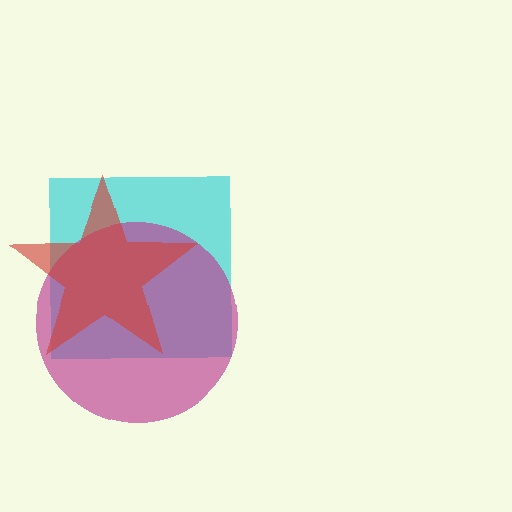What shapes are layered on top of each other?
The layered shapes are: a cyan square, a magenta circle, a red star.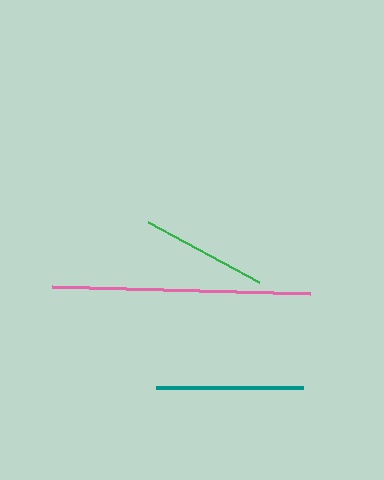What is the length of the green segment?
The green segment is approximately 126 pixels long.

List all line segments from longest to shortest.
From longest to shortest: pink, teal, green.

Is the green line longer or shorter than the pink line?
The pink line is longer than the green line.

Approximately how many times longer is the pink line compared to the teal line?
The pink line is approximately 1.7 times the length of the teal line.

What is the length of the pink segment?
The pink segment is approximately 258 pixels long.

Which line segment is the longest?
The pink line is the longest at approximately 258 pixels.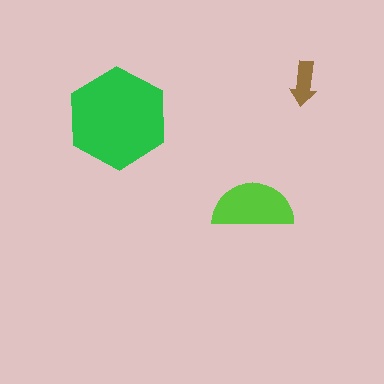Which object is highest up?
The brown arrow is topmost.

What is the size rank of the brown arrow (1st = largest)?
3rd.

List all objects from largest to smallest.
The green hexagon, the lime semicircle, the brown arrow.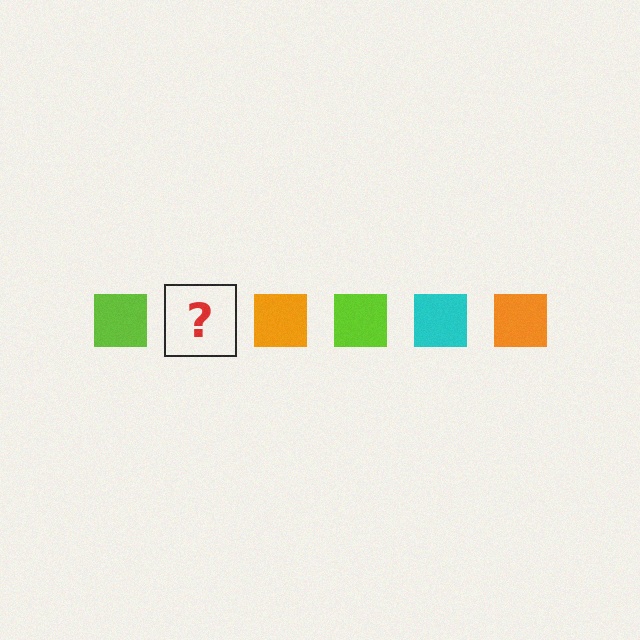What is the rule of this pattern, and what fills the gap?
The rule is that the pattern cycles through lime, cyan, orange squares. The gap should be filled with a cyan square.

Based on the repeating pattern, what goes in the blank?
The blank should be a cyan square.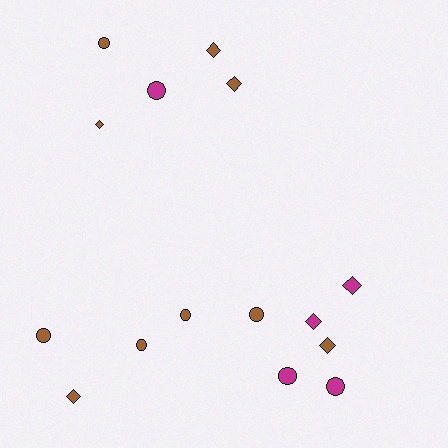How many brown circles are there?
There are 5 brown circles.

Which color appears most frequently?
Brown, with 10 objects.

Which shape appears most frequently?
Circle, with 8 objects.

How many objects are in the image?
There are 15 objects.